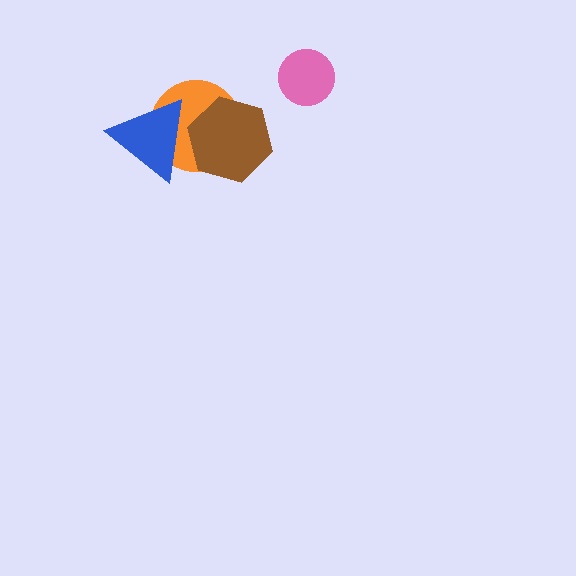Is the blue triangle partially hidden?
Yes, it is partially covered by another shape.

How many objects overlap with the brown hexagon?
2 objects overlap with the brown hexagon.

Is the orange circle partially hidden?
Yes, it is partially covered by another shape.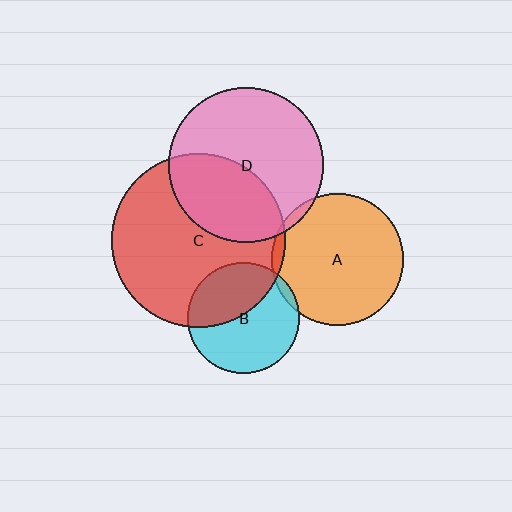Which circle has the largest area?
Circle C (red).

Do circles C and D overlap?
Yes.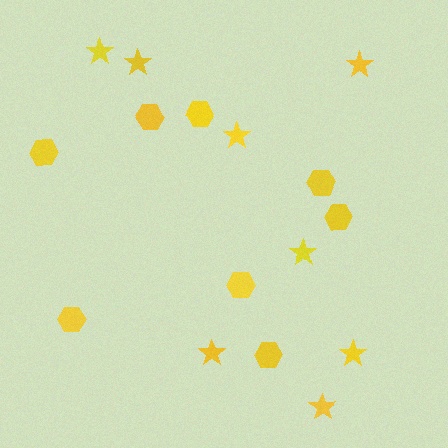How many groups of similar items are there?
There are 2 groups: one group of stars (8) and one group of hexagons (8).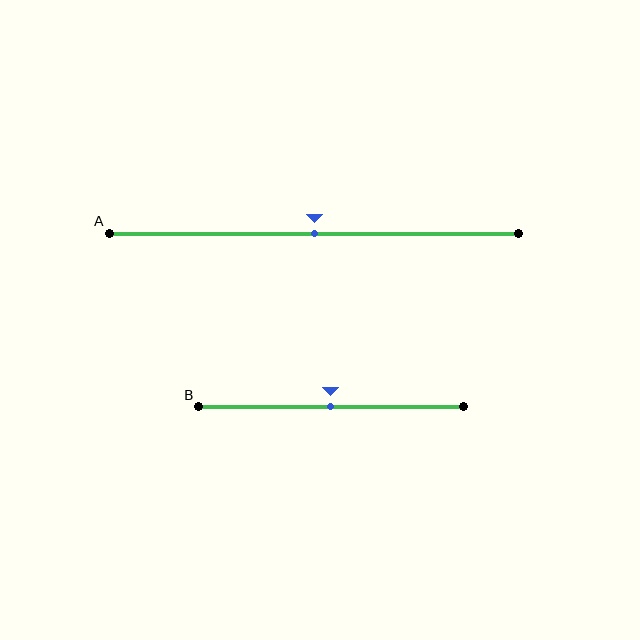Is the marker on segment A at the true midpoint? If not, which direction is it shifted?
Yes, the marker on segment A is at the true midpoint.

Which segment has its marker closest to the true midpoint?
Segment A has its marker closest to the true midpoint.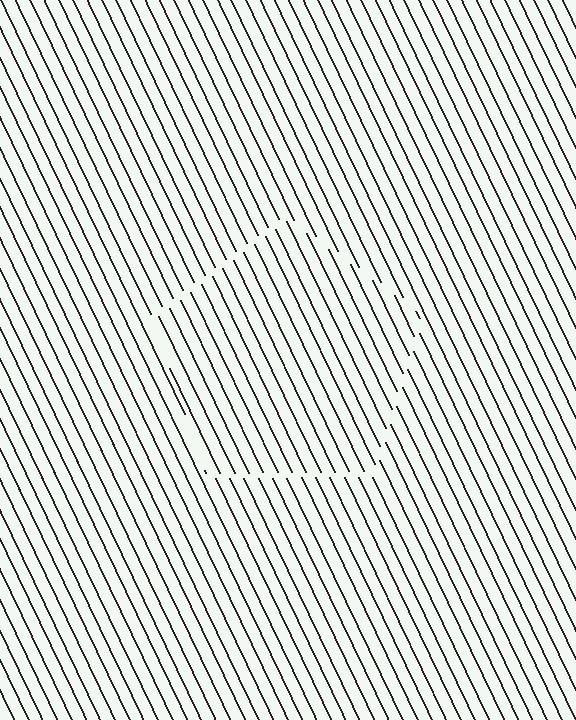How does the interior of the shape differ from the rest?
The interior of the shape contains the same grating, shifted by half a period — the contour is defined by the phase discontinuity where line-ends from the inner and outer gratings abut.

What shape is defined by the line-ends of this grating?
An illusory pentagon. The interior of the shape contains the same grating, shifted by half a period — the contour is defined by the phase discontinuity where line-ends from the inner and outer gratings abut.